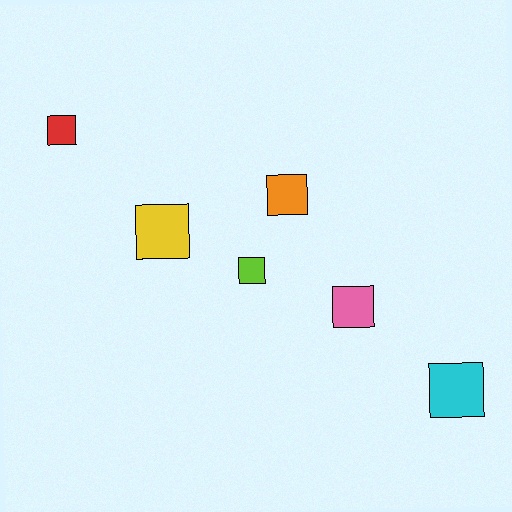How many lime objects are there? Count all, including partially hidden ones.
There is 1 lime object.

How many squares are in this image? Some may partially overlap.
There are 6 squares.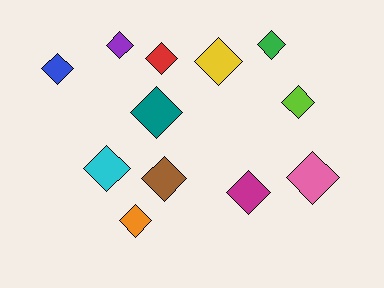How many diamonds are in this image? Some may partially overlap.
There are 12 diamonds.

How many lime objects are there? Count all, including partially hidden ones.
There is 1 lime object.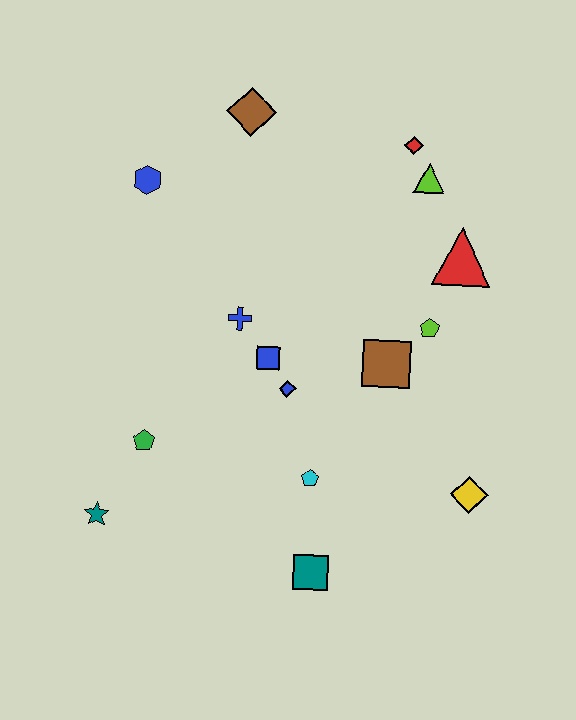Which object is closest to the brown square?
The lime pentagon is closest to the brown square.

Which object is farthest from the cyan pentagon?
The brown diamond is farthest from the cyan pentagon.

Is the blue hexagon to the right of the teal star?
Yes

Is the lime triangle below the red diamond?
Yes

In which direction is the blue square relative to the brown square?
The blue square is to the left of the brown square.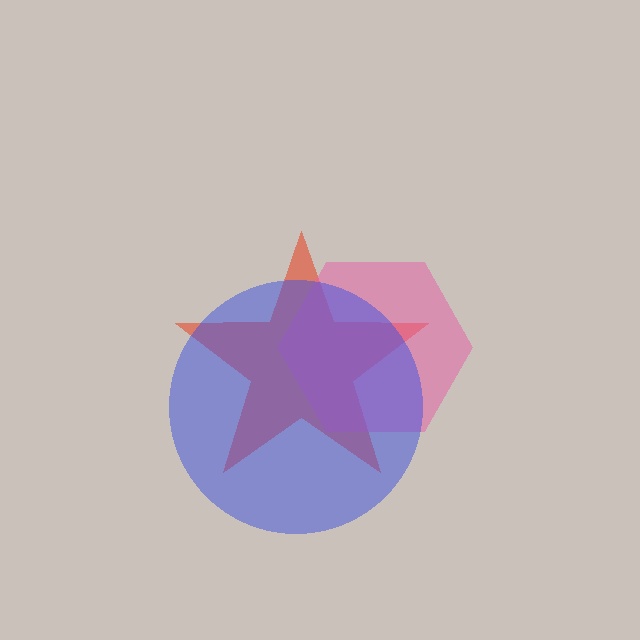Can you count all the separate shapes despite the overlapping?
Yes, there are 3 separate shapes.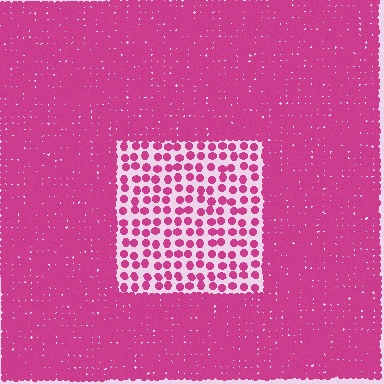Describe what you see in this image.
The image contains small magenta elements arranged at two different densities. A rectangle-shaped region is visible where the elements are less densely packed than the surrounding area.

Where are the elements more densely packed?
The elements are more densely packed outside the rectangle boundary.